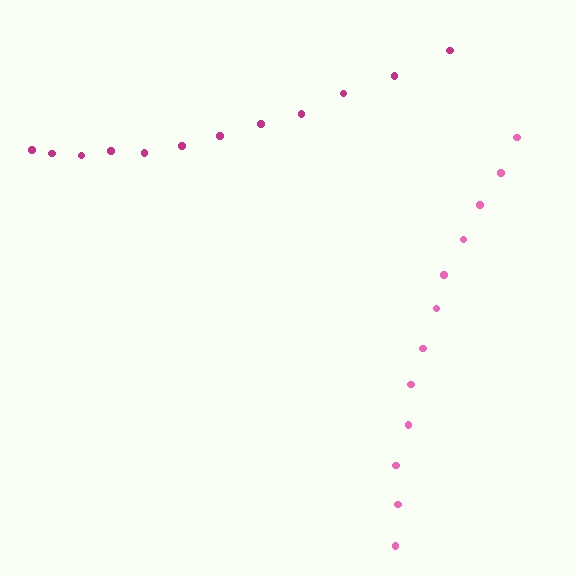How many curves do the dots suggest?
There are 2 distinct paths.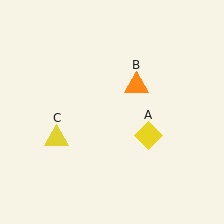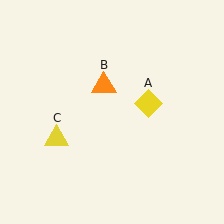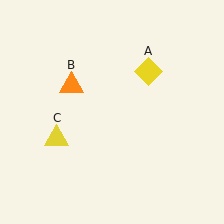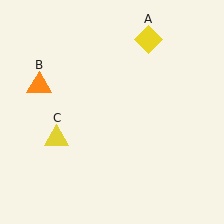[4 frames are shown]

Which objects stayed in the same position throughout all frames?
Yellow triangle (object C) remained stationary.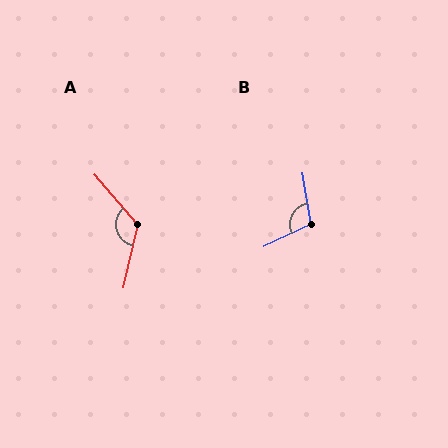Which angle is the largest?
A, at approximately 127 degrees.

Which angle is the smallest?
B, at approximately 106 degrees.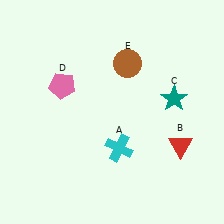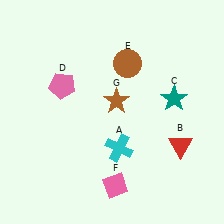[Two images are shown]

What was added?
A pink diamond (F), a brown star (G) were added in Image 2.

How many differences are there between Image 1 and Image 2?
There are 2 differences between the two images.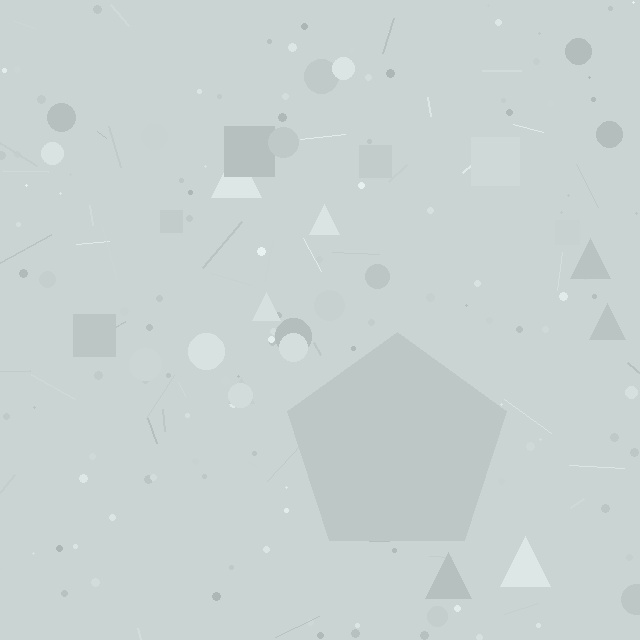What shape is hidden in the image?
A pentagon is hidden in the image.